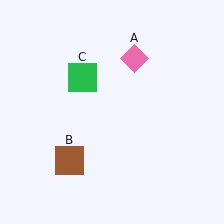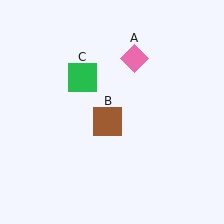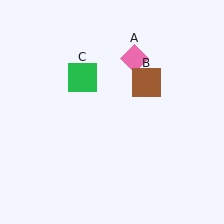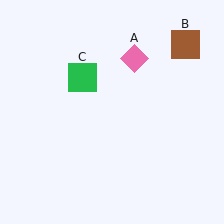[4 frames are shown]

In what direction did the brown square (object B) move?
The brown square (object B) moved up and to the right.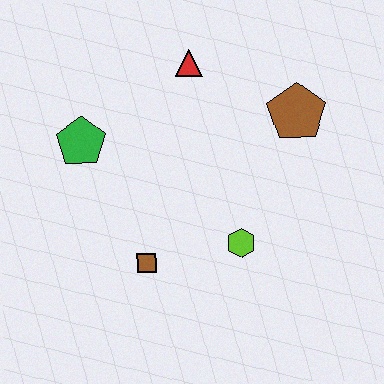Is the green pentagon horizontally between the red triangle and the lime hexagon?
No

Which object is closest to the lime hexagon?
The brown square is closest to the lime hexagon.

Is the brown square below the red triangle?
Yes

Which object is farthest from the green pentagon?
The brown pentagon is farthest from the green pentagon.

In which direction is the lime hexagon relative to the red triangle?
The lime hexagon is below the red triangle.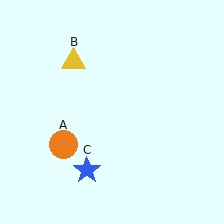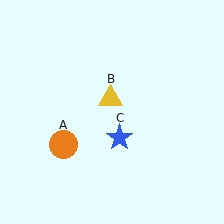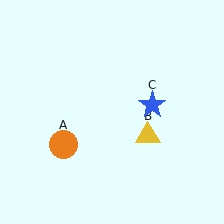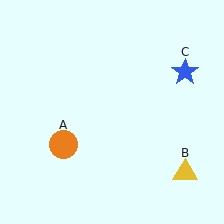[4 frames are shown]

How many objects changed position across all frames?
2 objects changed position: yellow triangle (object B), blue star (object C).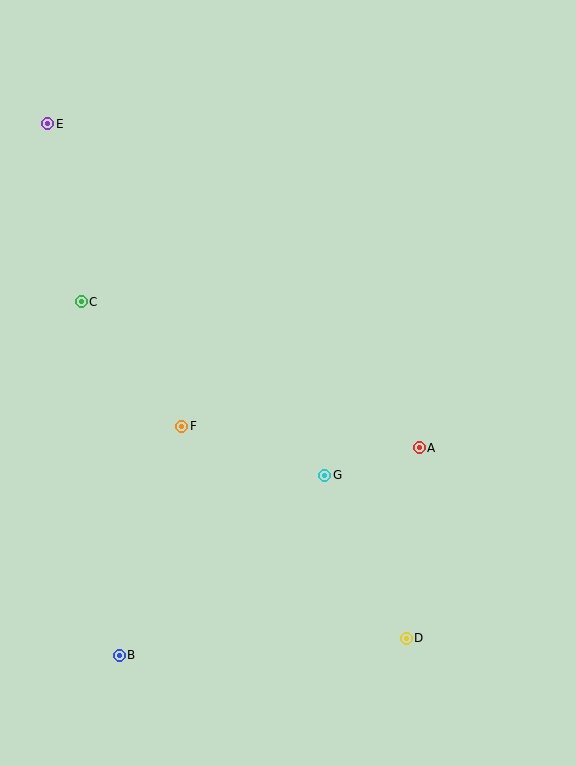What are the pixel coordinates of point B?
Point B is at (119, 656).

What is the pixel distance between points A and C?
The distance between A and C is 368 pixels.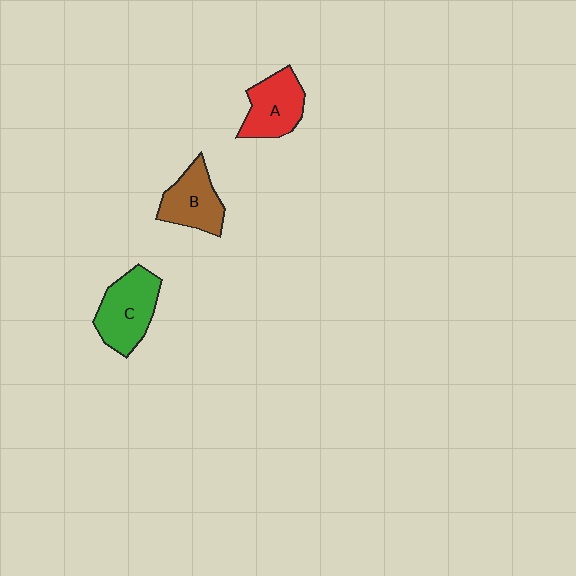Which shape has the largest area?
Shape C (green).